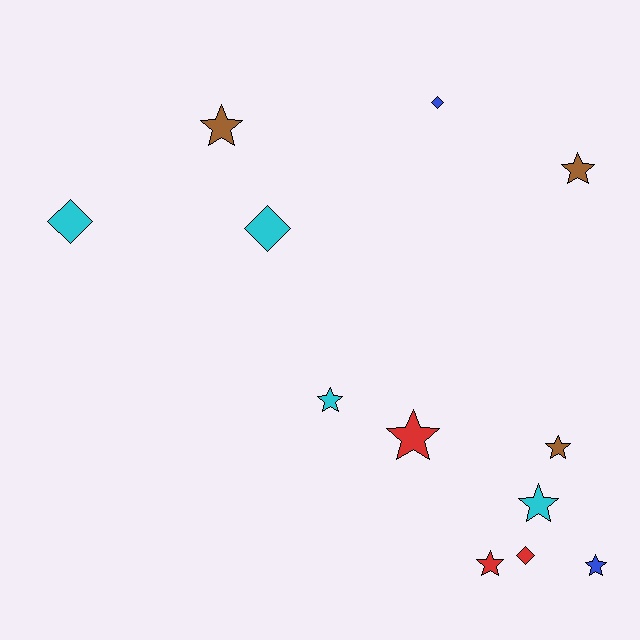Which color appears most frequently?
Cyan, with 4 objects.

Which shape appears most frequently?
Star, with 8 objects.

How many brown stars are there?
There are 3 brown stars.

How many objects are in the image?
There are 12 objects.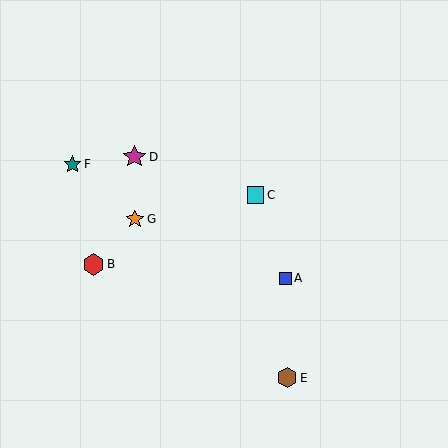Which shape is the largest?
The magenta star (labeled D) is the largest.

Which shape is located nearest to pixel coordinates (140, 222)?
The orange star (labeled G) at (135, 219) is nearest to that location.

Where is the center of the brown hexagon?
The center of the brown hexagon is at (287, 378).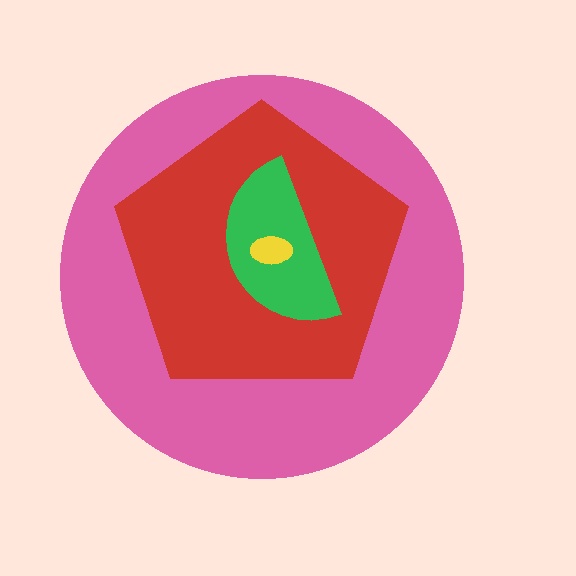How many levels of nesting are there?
4.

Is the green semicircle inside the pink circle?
Yes.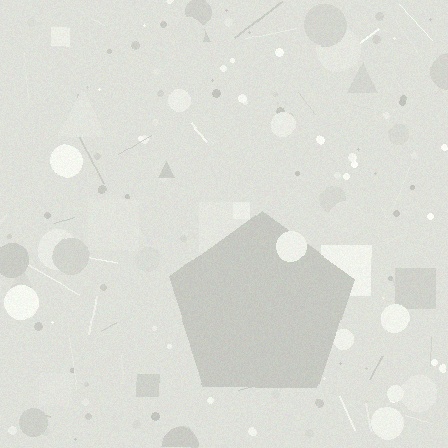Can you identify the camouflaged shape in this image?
The camouflaged shape is a pentagon.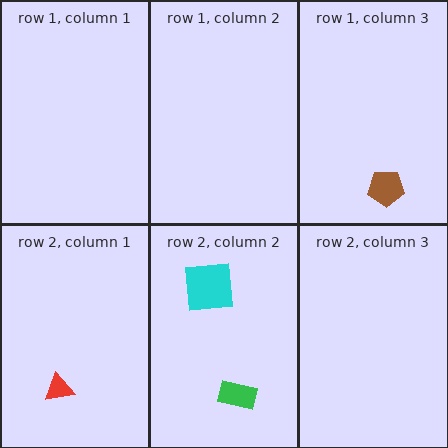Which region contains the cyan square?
The row 2, column 2 region.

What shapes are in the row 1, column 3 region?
The brown pentagon.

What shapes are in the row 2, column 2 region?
The green rectangle, the cyan square.